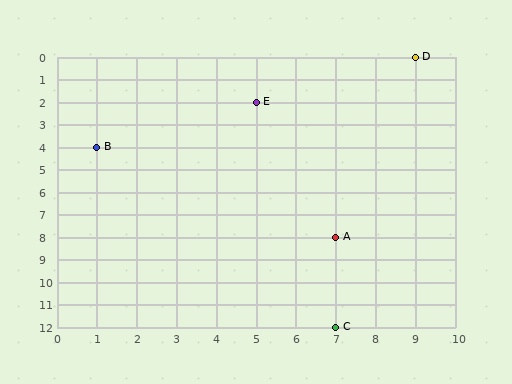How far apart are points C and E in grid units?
Points C and E are 2 columns and 10 rows apart (about 10.2 grid units diagonally).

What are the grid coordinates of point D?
Point D is at grid coordinates (9, 0).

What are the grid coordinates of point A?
Point A is at grid coordinates (7, 8).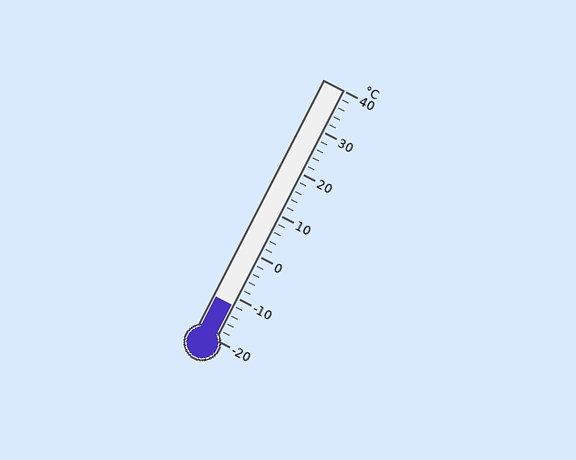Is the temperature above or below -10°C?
The temperature is below -10°C.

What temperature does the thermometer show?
The thermometer shows approximately -12°C.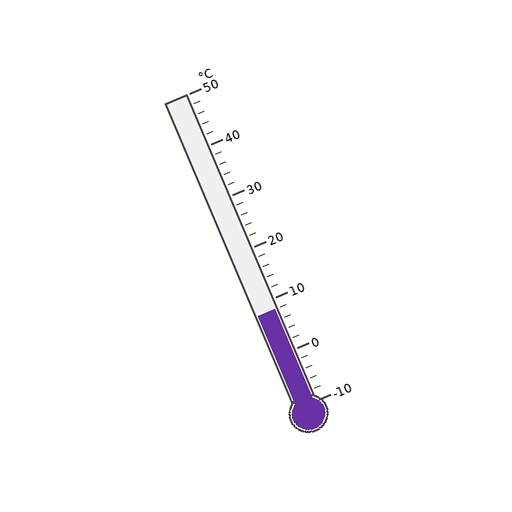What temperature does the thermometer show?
The thermometer shows approximately 8°C.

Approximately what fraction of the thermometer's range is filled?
The thermometer is filled to approximately 30% of its range.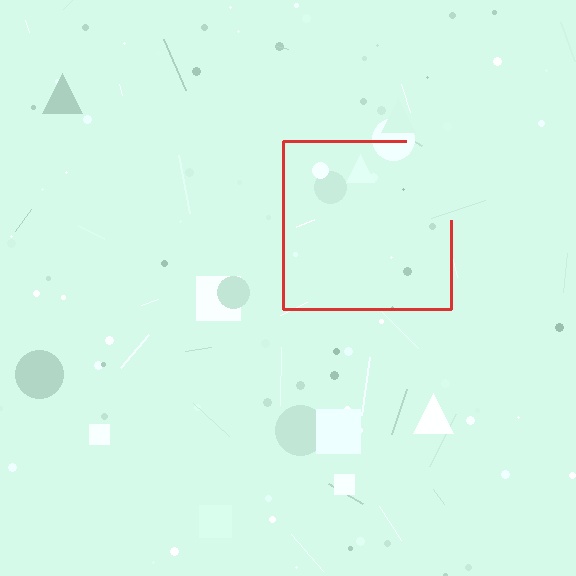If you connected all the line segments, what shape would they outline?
They would outline a square.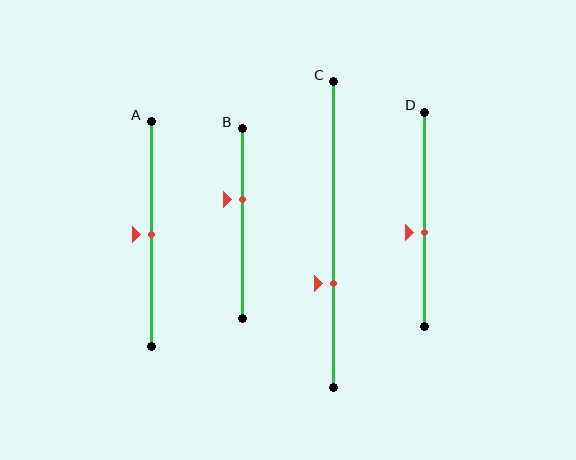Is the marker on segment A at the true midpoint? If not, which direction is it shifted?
Yes, the marker on segment A is at the true midpoint.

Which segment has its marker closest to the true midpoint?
Segment A has its marker closest to the true midpoint.